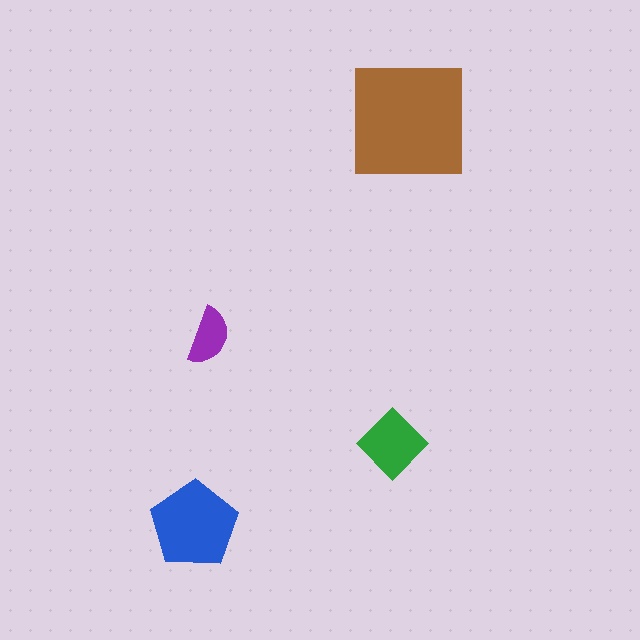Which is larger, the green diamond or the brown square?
The brown square.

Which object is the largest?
The brown square.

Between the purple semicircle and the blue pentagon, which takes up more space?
The blue pentagon.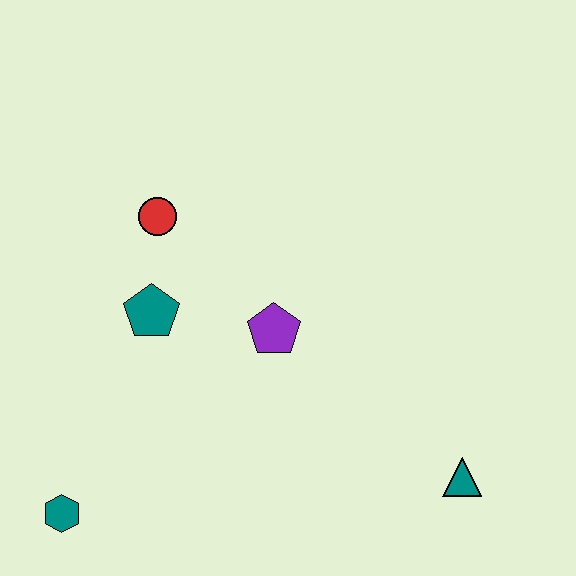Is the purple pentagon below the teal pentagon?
Yes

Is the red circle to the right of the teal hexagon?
Yes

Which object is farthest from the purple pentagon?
The teal hexagon is farthest from the purple pentagon.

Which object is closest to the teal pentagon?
The red circle is closest to the teal pentagon.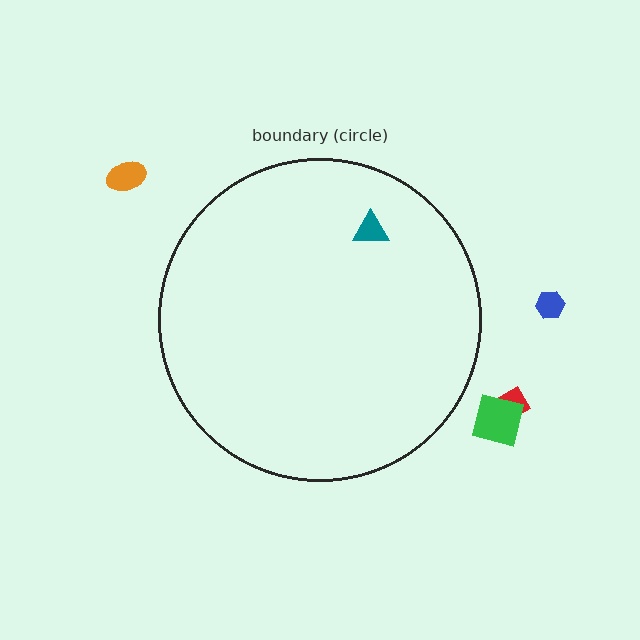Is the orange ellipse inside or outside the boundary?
Outside.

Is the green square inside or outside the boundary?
Outside.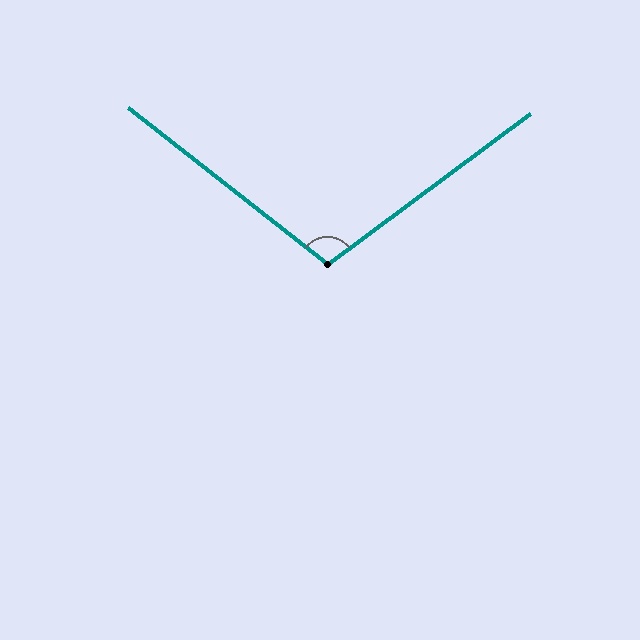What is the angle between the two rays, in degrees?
Approximately 105 degrees.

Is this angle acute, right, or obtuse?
It is obtuse.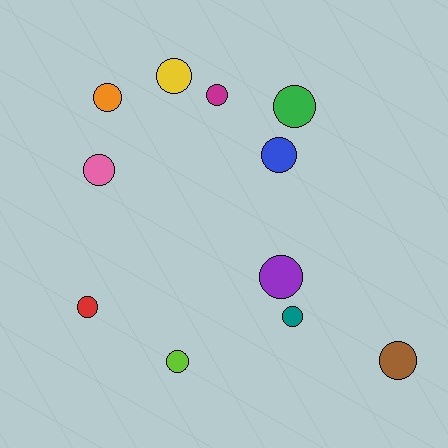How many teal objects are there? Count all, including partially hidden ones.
There is 1 teal object.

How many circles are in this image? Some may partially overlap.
There are 11 circles.